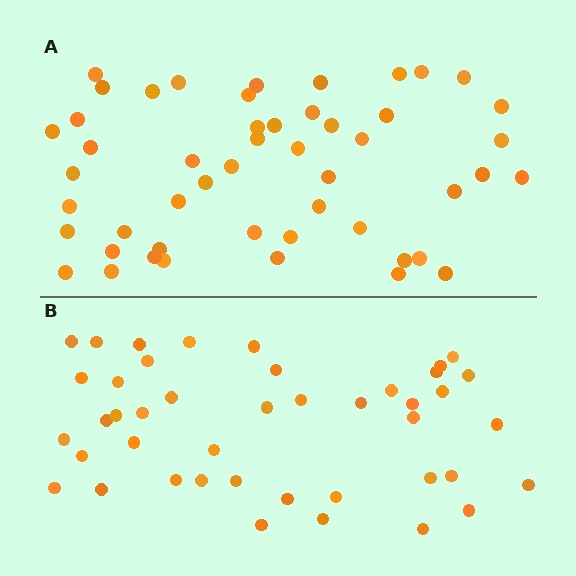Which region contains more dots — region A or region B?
Region A (the top region) has more dots.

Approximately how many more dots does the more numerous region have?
Region A has roughly 8 or so more dots than region B.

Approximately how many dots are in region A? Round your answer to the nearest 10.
About 50 dots.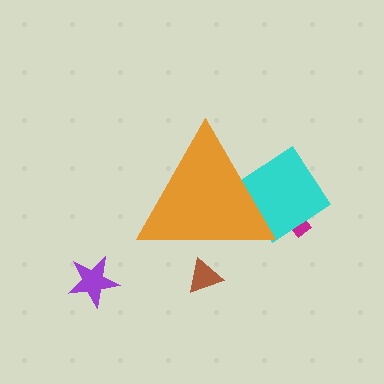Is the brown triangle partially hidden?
Yes, the brown triangle is partially hidden behind the orange triangle.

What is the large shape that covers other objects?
An orange triangle.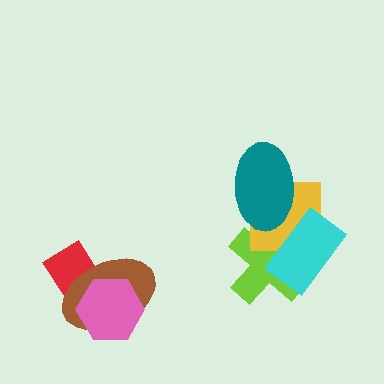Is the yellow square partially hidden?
Yes, it is partially covered by another shape.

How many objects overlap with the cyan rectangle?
2 objects overlap with the cyan rectangle.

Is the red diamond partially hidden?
Yes, it is partially covered by another shape.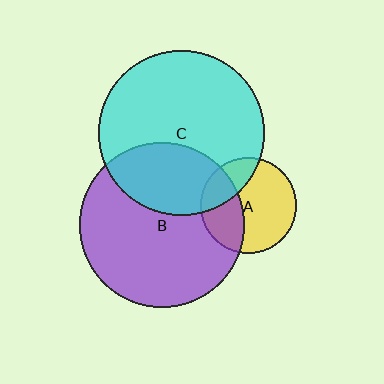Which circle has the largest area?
Circle C (cyan).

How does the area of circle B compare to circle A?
Approximately 2.9 times.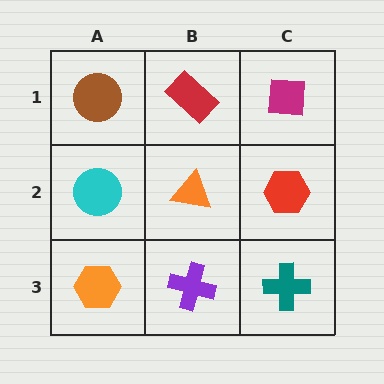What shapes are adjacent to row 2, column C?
A magenta square (row 1, column C), a teal cross (row 3, column C), an orange triangle (row 2, column B).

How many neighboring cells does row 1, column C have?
2.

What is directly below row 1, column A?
A cyan circle.